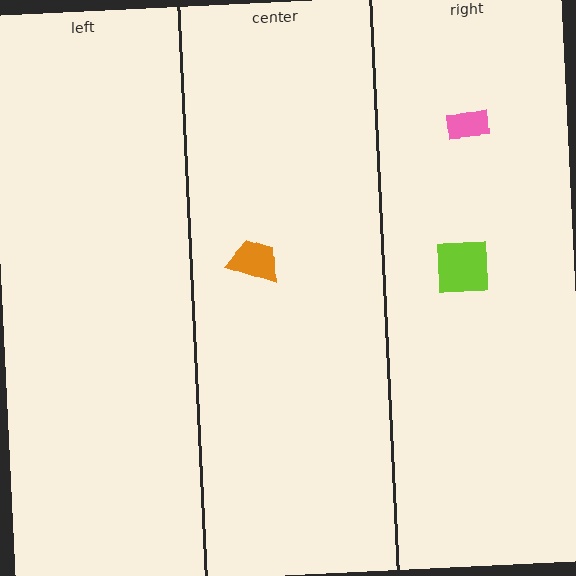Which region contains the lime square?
The right region.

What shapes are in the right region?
The pink rectangle, the lime square.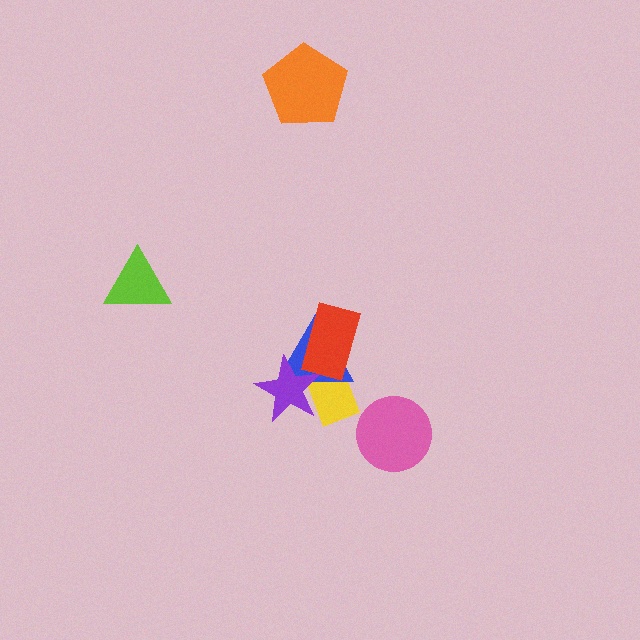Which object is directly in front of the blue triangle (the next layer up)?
The purple star is directly in front of the blue triangle.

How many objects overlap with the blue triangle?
3 objects overlap with the blue triangle.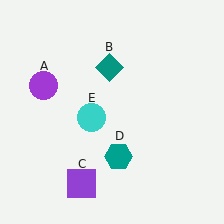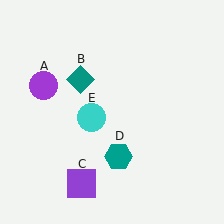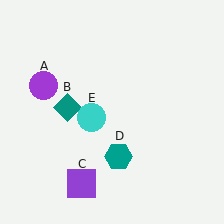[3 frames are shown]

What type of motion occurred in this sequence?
The teal diamond (object B) rotated counterclockwise around the center of the scene.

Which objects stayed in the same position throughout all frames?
Purple circle (object A) and purple square (object C) and teal hexagon (object D) and cyan circle (object E) remained stationary.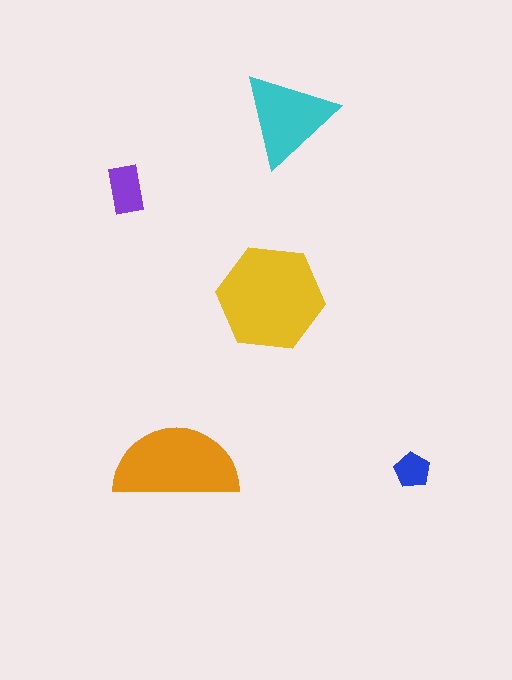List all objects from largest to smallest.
The yellow hexagon, the orange semicircle, the cyan triangle, the purple rectangle, the blue pentagon.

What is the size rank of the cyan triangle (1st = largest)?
3rd.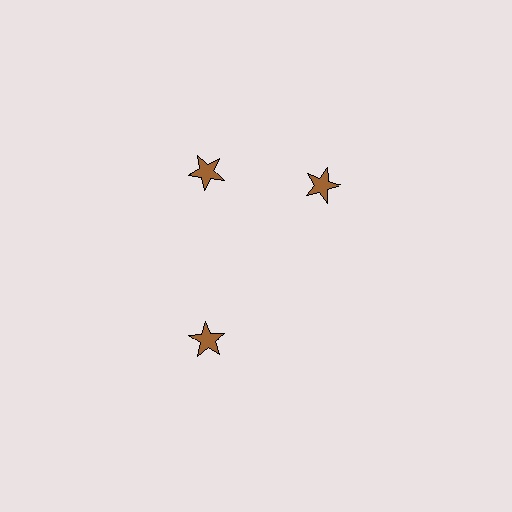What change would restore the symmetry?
The symmetry would be restored by rotating it back into even spacing with its neighbors so that all 3 stars sit at equal angles and equal distance from the center.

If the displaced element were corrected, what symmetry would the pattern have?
It would have 3-fold rotational symmetry — the pattern would map onto itself every 120 degrees.